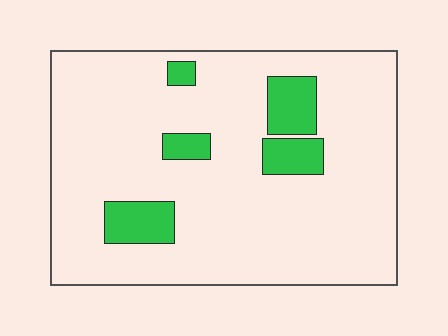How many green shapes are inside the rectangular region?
5.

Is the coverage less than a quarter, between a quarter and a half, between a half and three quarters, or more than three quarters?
Less than a quarter.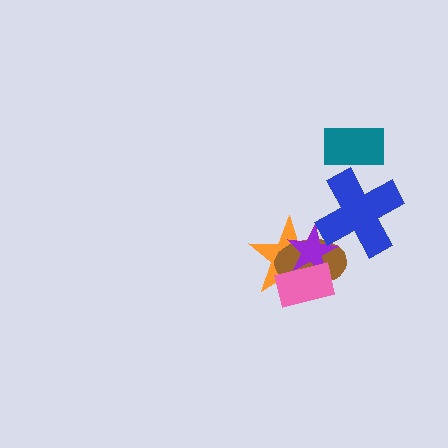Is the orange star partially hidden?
Yes, it is partially covered by another shape.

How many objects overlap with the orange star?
3 objects overlap with the orange star.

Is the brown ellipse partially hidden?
Yes, it is partially covered by another shape.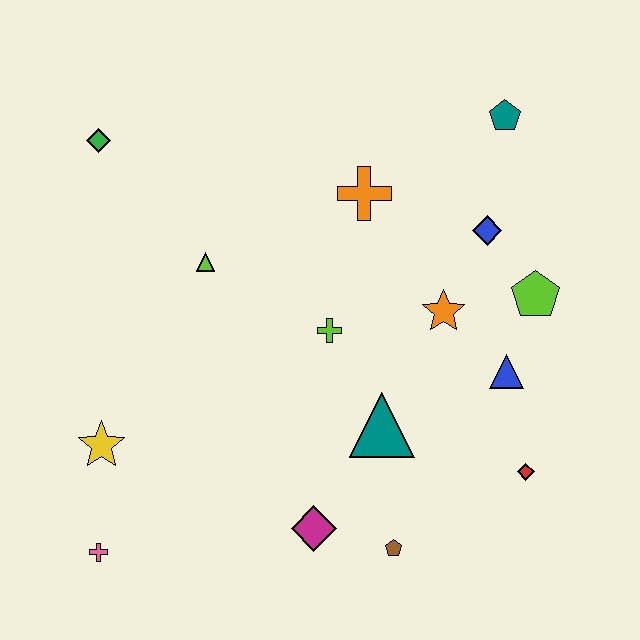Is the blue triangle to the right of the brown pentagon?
Yes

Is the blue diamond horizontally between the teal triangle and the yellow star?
No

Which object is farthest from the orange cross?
The pink cross is farthest from the orange cross.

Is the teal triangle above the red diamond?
Yes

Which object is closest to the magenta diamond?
The brown pentagon is closest to the magenta diamond.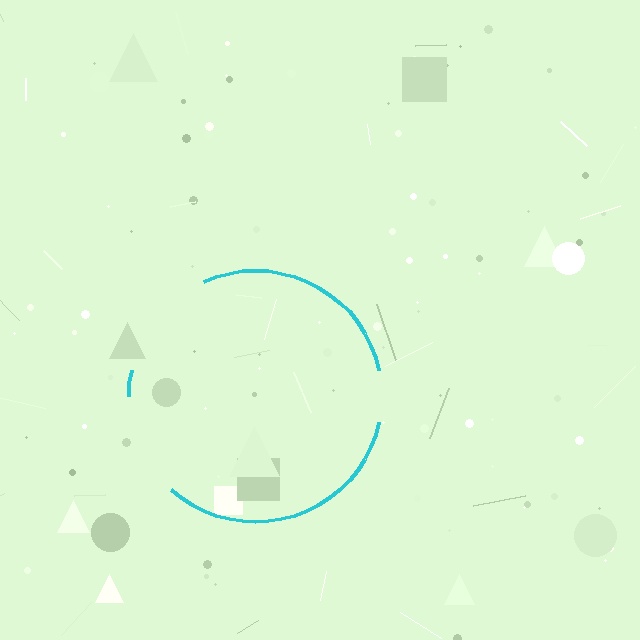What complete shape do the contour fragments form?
The contour fragments form a circle.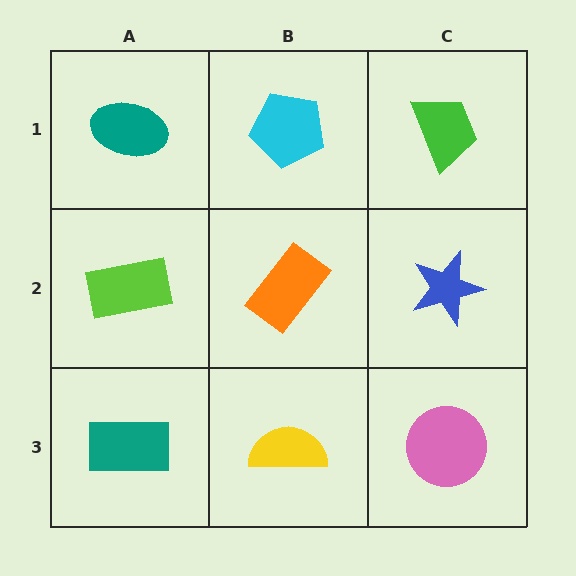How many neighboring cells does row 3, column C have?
2.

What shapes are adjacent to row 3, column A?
A lime rectangle (row 2, column A), a yellow semicircle (row 3, column B).